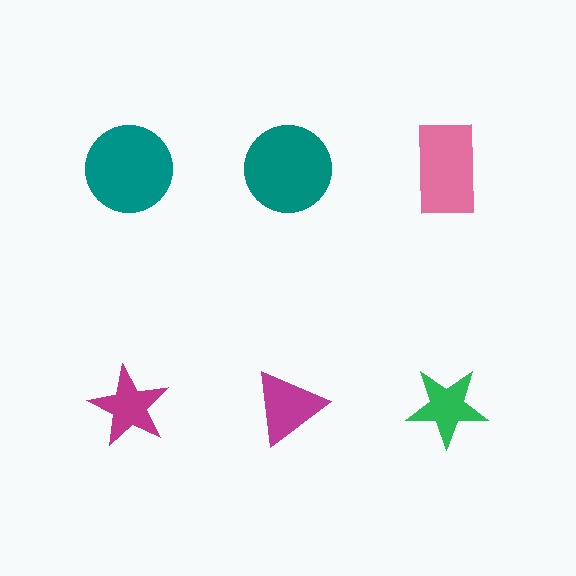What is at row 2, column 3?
A green star.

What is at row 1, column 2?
A teal circle.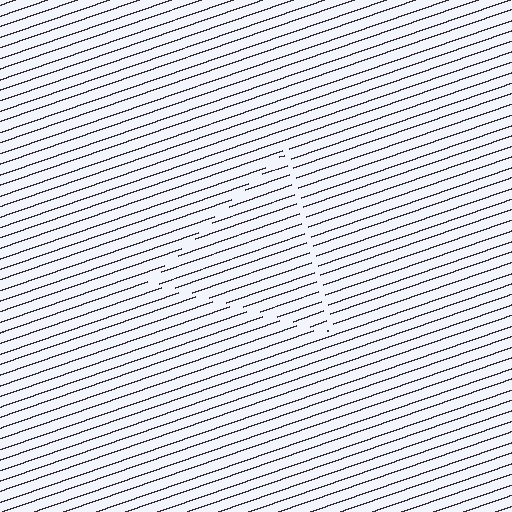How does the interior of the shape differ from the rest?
The interior of the shape contains the same grating, shifted by half a period — the contour is defined by the phase discontinuity where line-ends from the inner and outer gratings abut.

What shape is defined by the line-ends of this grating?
An illusory triangle. The interior of the shape contains the same grating, shifted by half a period — the contour is defined by the phase discontinuity where line-ends from the inner and outer gratings abut.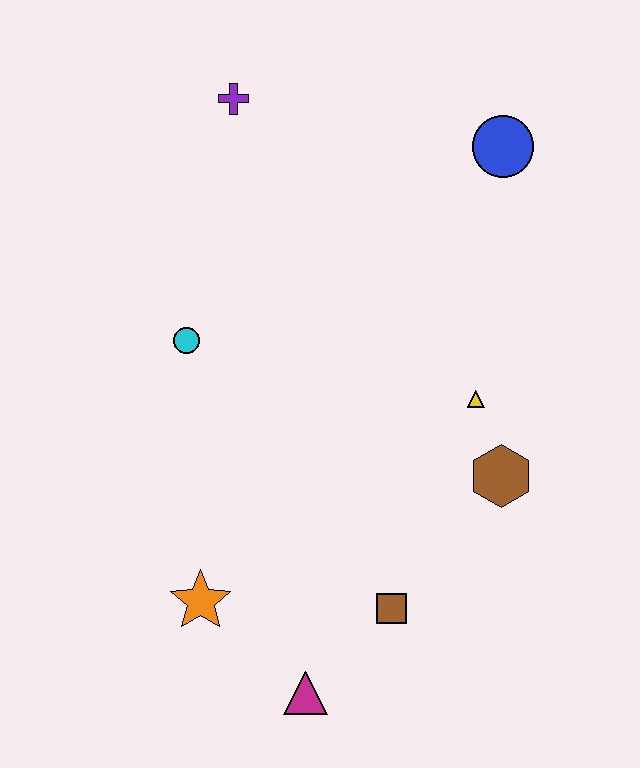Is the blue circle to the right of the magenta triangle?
Yes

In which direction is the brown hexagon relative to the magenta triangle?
The brown hexagon is above the magenta triangle.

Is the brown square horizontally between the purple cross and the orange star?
No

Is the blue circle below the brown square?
No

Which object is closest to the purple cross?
The cyan circle is closest to the purple cross.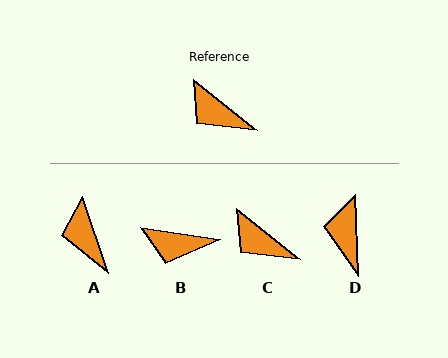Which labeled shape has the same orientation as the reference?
C.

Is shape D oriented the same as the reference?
No, it is off by about 49 degrees.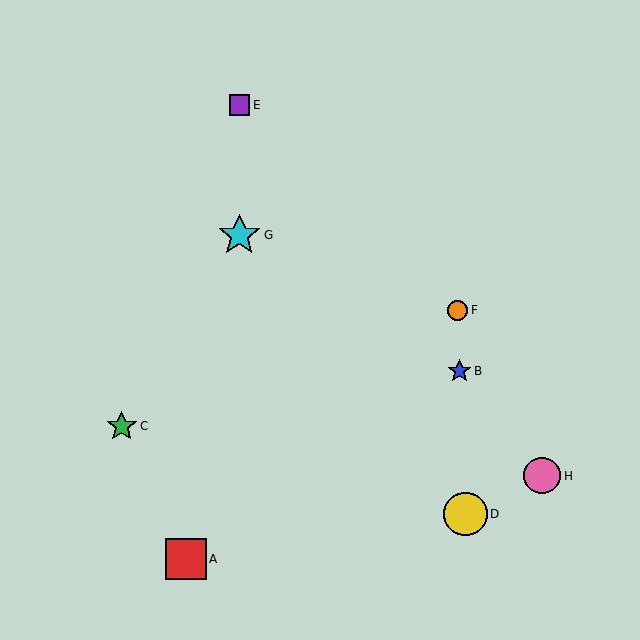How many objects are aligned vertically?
2 objects (E, G) are aligned vertically.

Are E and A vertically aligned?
No, E is at x≈239 and A is at x≈186.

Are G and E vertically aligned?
Yes, both are at x≈239.